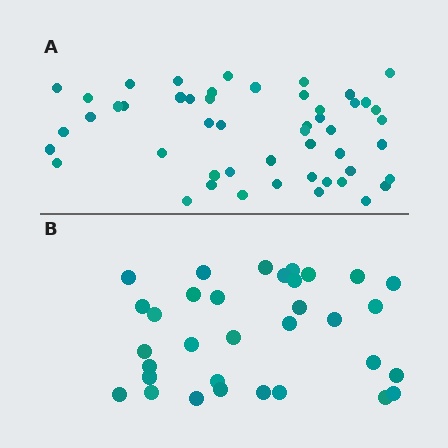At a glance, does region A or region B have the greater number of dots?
Region A (the top region) has more dots.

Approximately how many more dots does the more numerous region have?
Region A has approximately 15 more dots than region B.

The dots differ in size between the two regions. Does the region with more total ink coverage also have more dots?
No. Region B has more total ink coverage because its dots are larger, but region A actually contains more individual dots. Total area can be misleading — the number of items is what matters here.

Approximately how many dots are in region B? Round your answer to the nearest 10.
About 30 dots. (The exact count is 33, which rounds to 30.)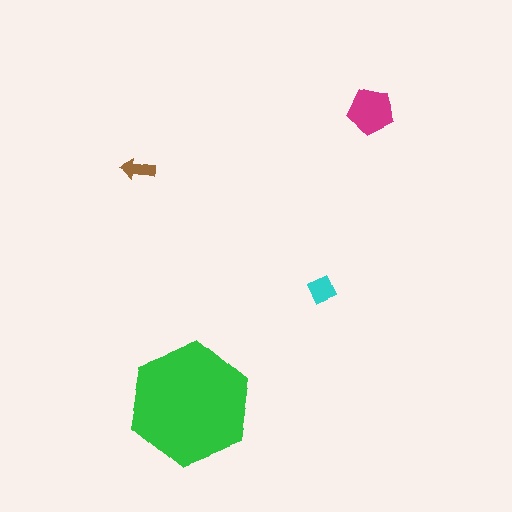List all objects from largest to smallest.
The green hexagon, the magenta pentagon, the cyan diamond, the brown arrow.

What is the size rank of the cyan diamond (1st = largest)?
3rd.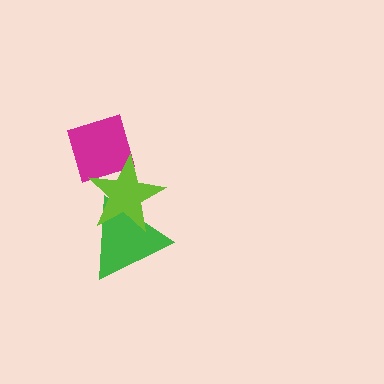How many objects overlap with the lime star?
2 objects overlap with the lime star.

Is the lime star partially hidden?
No, no other shape covers it.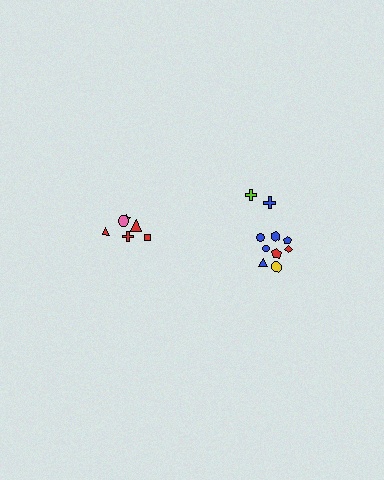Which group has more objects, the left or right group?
The right group.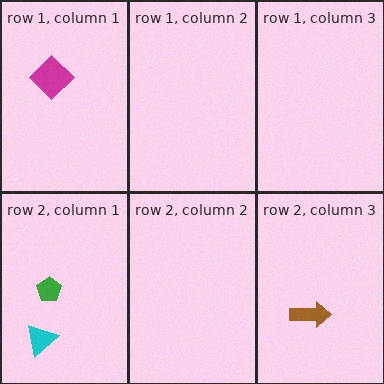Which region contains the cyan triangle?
The row 2, column 1 region.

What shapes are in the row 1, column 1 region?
The magenta diamond.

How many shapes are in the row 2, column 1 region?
2.